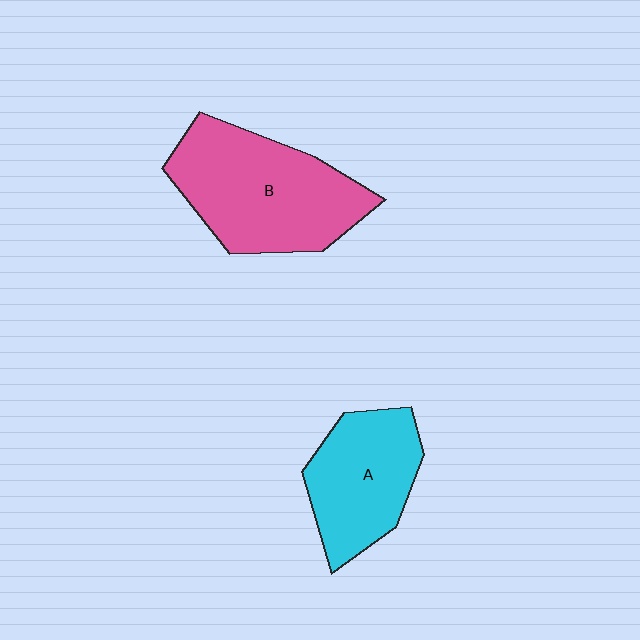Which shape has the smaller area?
Shape A (cyan).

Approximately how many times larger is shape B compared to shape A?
Approximately 1.4 times.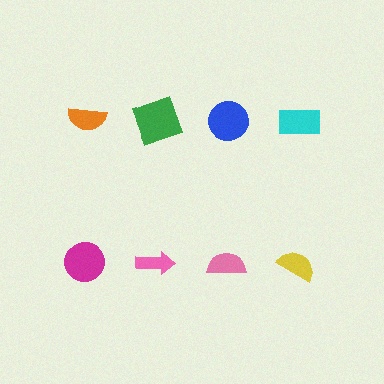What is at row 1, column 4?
A cyan rectangle.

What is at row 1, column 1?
An orange semicircle.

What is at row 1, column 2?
A green square.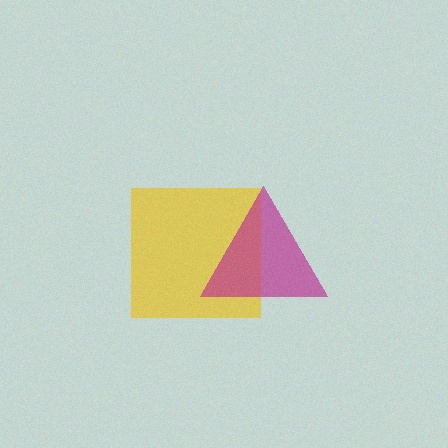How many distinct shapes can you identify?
There are 2 distinct shapes: a yellow square, a magenta triangle.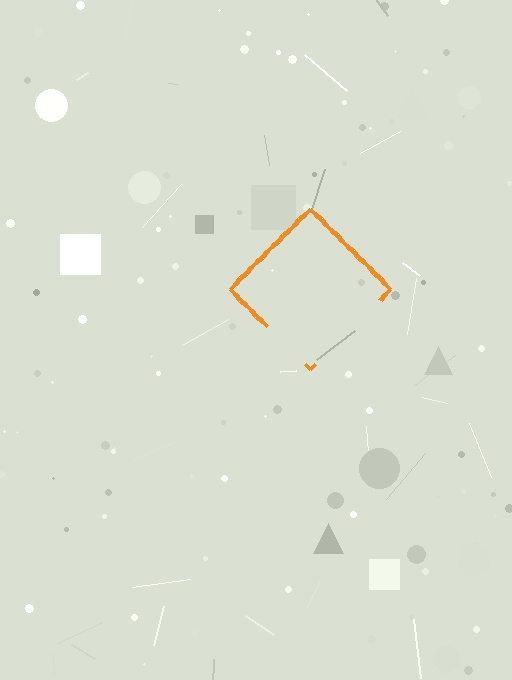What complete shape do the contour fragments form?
The contour fragments form a diamond.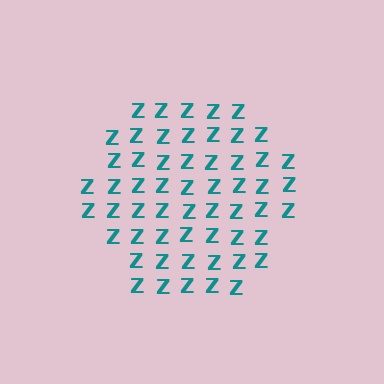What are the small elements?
The small elements are letter Z's.